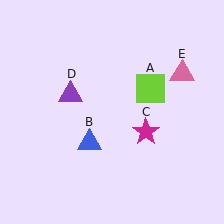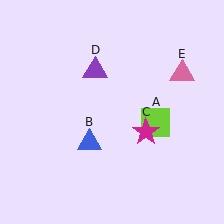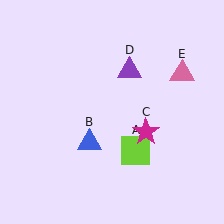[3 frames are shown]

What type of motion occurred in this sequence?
The lime square (object A), purple triangle (object D) rotated clockwise around the center of the scene.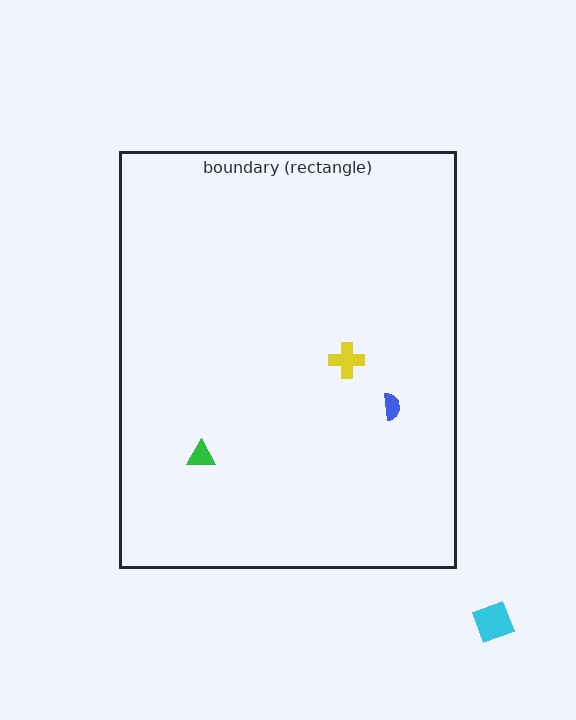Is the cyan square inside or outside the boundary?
Outside.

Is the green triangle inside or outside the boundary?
Inside.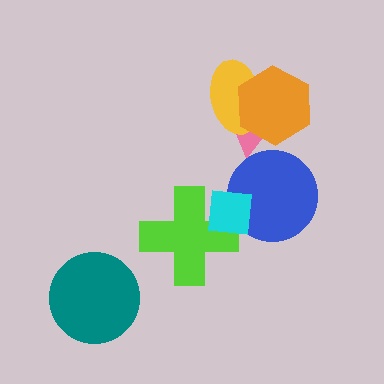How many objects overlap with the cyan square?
2 objects overlap with the cyan square.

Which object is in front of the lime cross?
The cyan square is in front of the lime cross.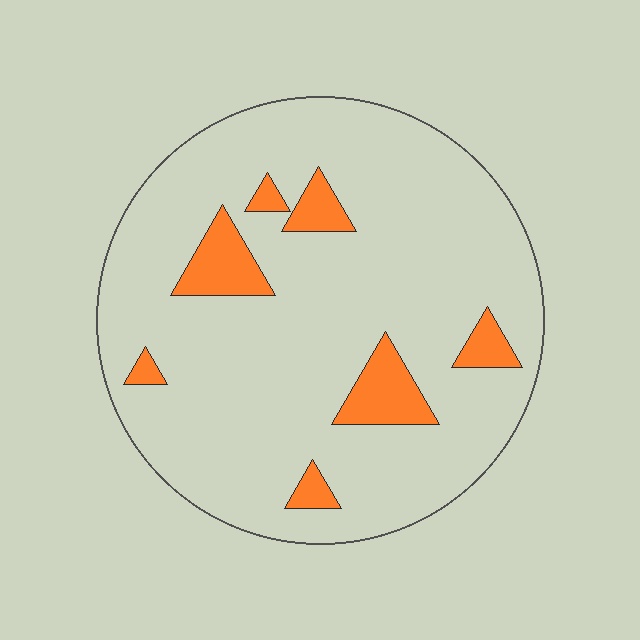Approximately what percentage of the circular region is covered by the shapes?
Approximately 10%.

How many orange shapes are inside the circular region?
7.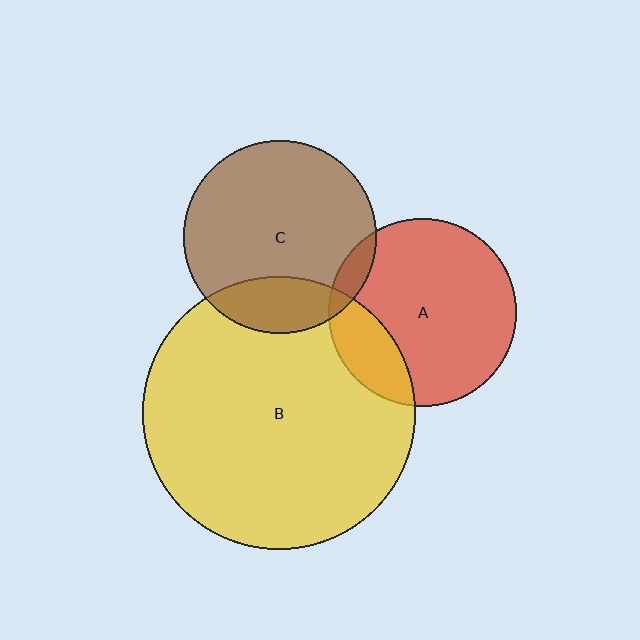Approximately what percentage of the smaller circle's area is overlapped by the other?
Approximately 5%.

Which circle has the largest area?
Circle B (yellow).